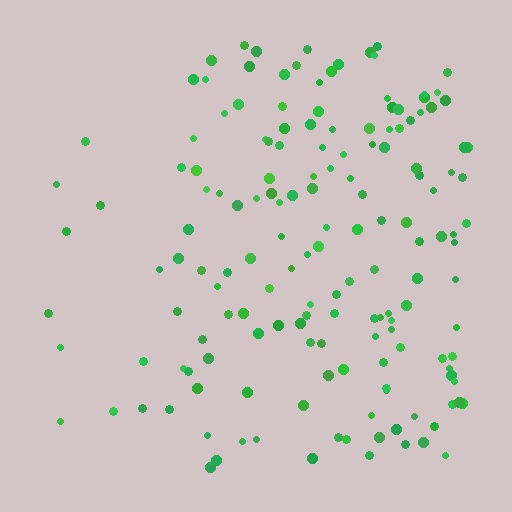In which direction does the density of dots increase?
From left to right, with the right side densest.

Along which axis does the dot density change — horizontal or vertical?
Horizontal.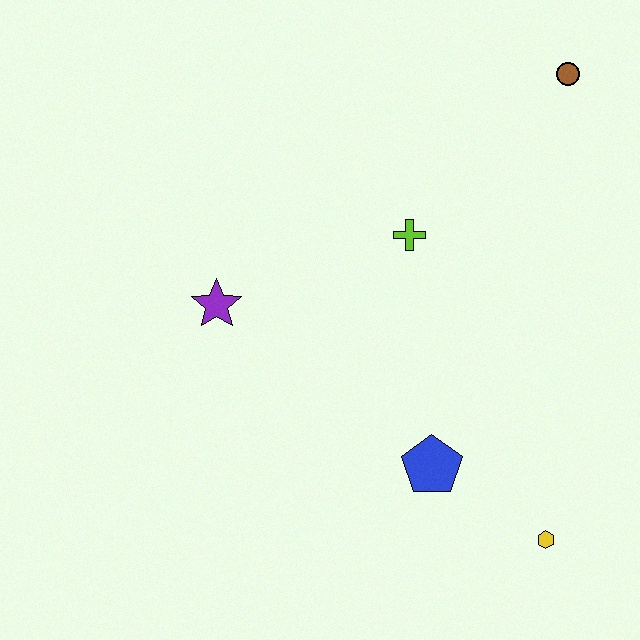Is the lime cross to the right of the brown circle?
No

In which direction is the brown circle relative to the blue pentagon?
The brown circle is above the blue pentagon.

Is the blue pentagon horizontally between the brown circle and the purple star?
Yes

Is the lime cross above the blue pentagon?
Yes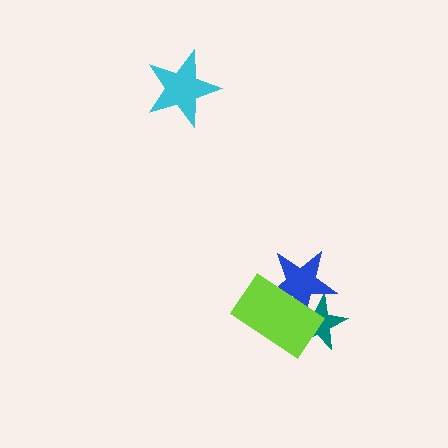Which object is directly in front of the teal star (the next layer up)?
The blue star is directly in front of the teal star.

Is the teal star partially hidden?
Yes, it is partially covered by another shape.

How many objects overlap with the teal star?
2 objects overlap with the teal star.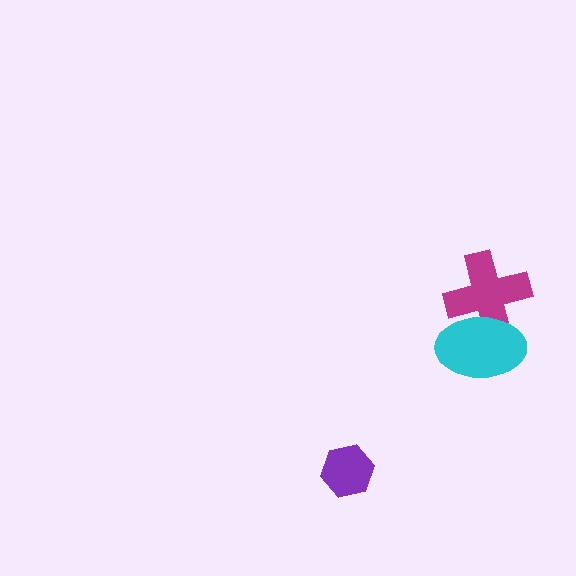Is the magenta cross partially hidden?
Yes, it is partially covered by another shape.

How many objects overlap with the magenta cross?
1 object overlaps with the magenta cross.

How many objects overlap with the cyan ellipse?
1 object overlaps with the cyan ellipse.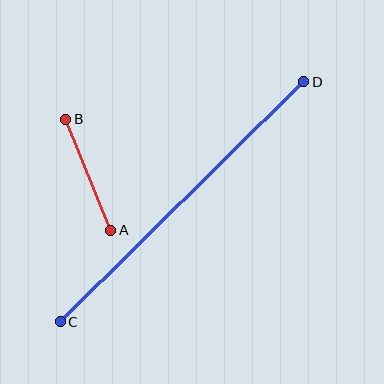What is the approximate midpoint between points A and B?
The midpoint is at approximately (88, 175) pixels.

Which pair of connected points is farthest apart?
Points C and D are farthest apart.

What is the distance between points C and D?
The distance is approximately 342 pixels.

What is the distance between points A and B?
The distance is approximately 119 pixels.